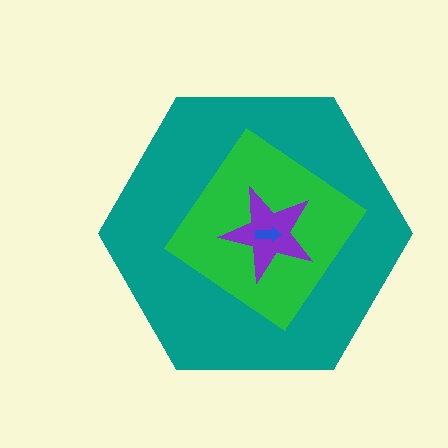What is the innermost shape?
The blue arrow.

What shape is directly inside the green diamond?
The purple star.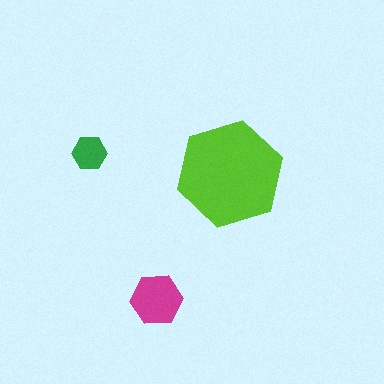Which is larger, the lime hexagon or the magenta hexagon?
The lime one.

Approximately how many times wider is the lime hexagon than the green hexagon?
About 3 times wider.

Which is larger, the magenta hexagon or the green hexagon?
The magenta one.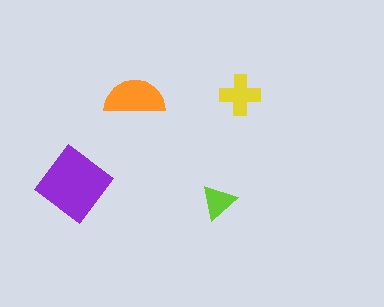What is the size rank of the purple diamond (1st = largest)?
1st.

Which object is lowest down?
The lime triangle is bottommost.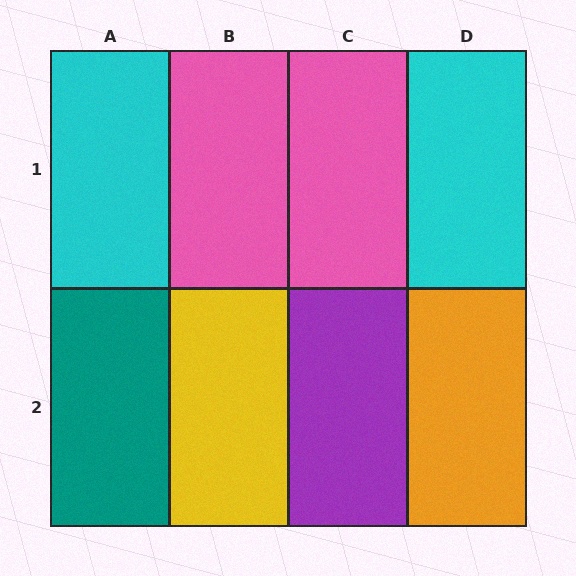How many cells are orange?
1 cell is orange.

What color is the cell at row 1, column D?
Cyan.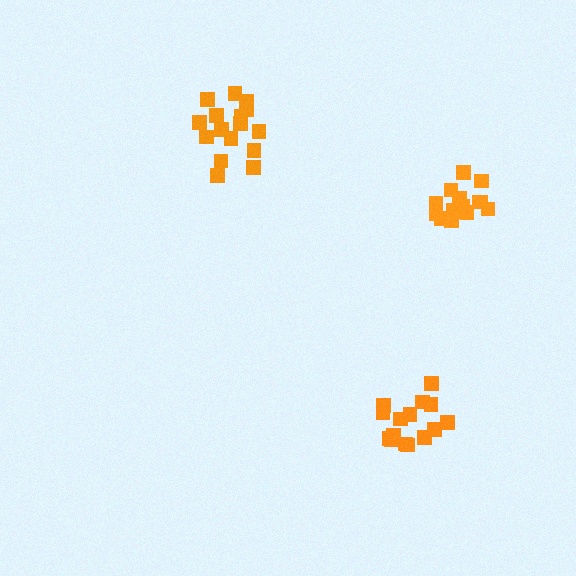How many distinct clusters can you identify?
There are 3 distinct clusters.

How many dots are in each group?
Group 1: 16 dots, Group 2: 15 dots, Group 3: 15 dots (46 total).